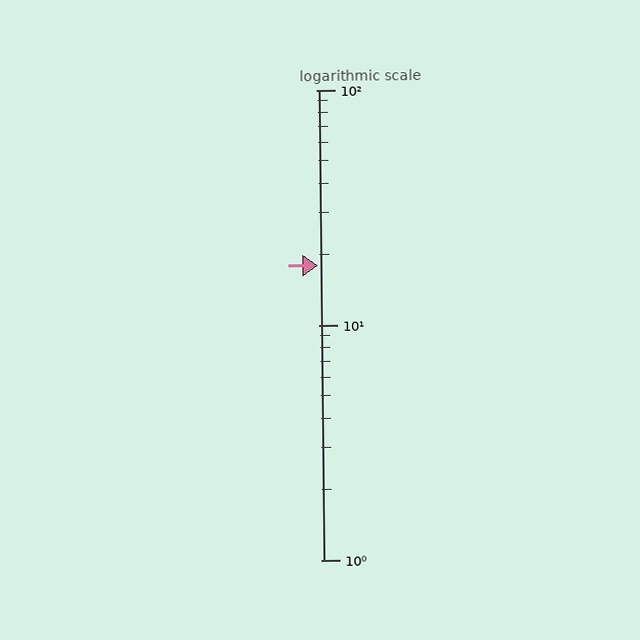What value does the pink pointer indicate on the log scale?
The pointer indicates approximately 18.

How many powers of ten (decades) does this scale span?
The scale spans 2 decades, from 1 to 100.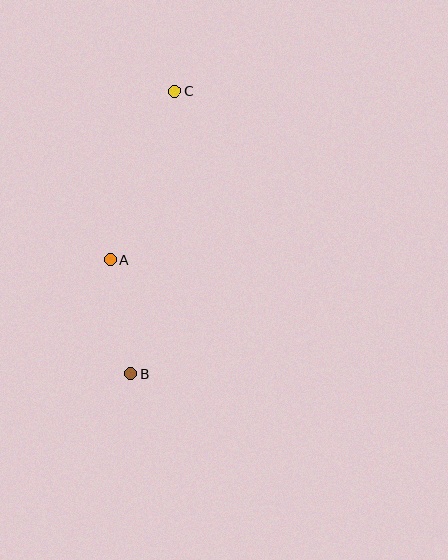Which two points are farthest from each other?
Points B and C are farthest from each other.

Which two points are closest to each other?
Points A and B are closest to each other.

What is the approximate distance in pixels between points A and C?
The distance between A and C is approximately 181 pixels.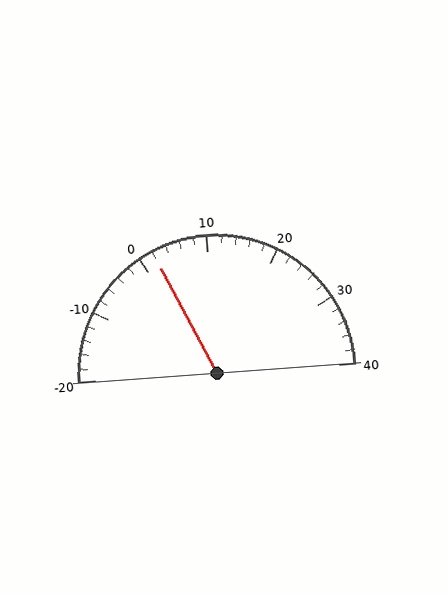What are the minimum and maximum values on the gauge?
The gauge ranges from -20 to 40.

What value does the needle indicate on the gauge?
The needle indicates approximately 2.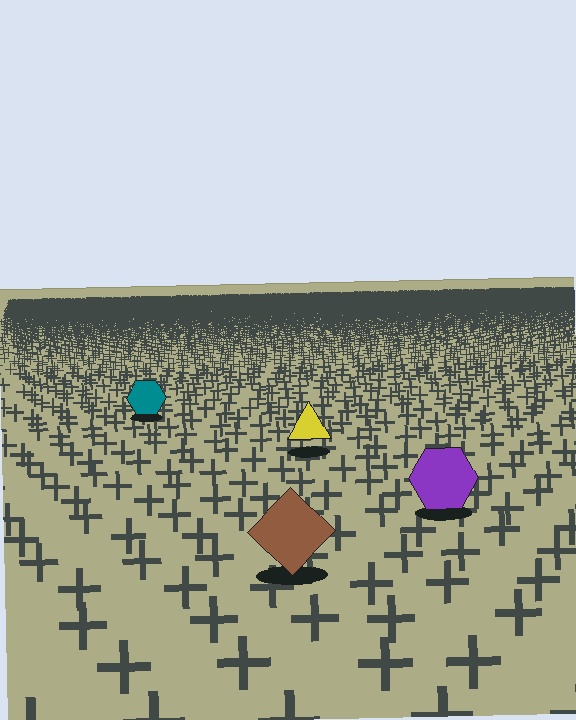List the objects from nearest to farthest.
From nearest to farthest: the brown diamond, the purple hexagon, the yellow triangle, the teal hexagon.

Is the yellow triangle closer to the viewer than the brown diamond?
No. The brown diamond is closer — you can tell from the texture gradient: the ground texture is coarser near it.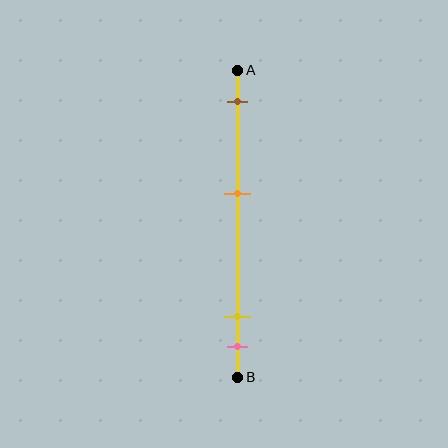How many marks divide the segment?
There are 4 marks dividing the segment.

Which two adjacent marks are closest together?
The yellow and pink marks are the closest adjacent pair.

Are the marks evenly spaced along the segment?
No, the marks are not evenly spaced.